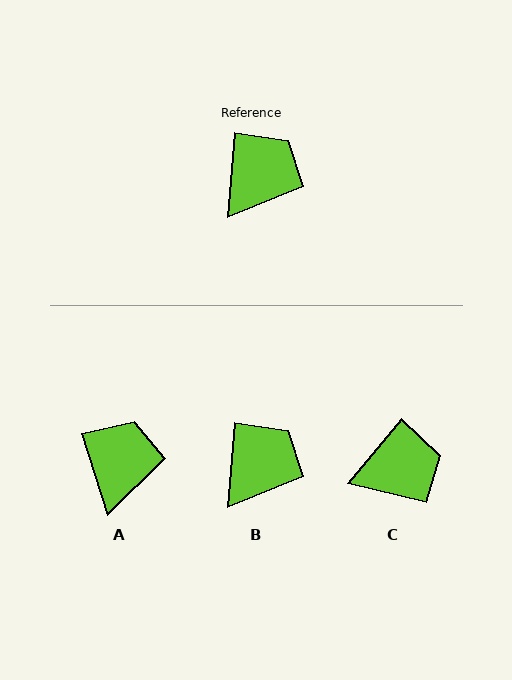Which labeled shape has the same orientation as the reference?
B.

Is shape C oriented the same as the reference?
No, it is off by about 35 degrees.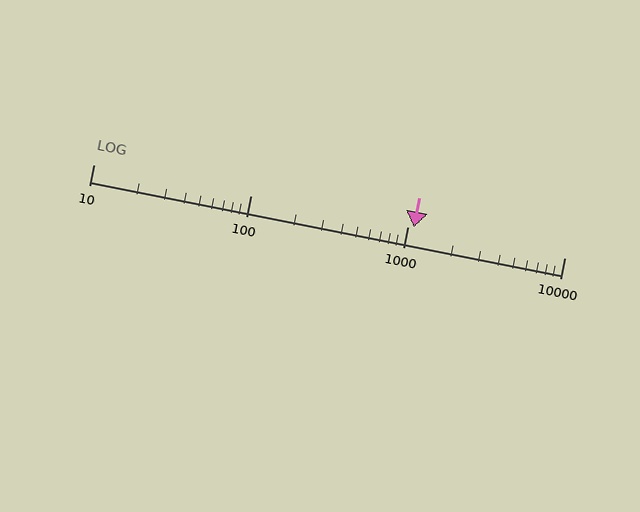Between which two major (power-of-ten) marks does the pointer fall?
The pointer is between 1000 and 10000.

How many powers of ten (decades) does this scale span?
The scale spans 3 decades, from 10 to 10000.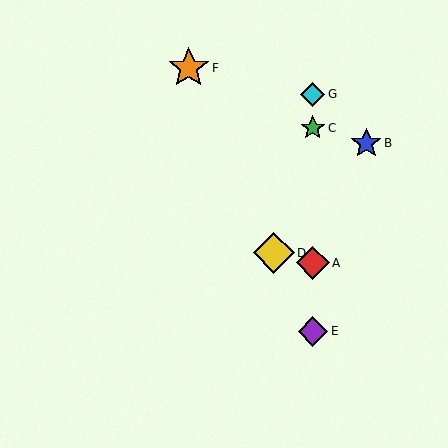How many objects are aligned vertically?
4 objects (A, C, E, G) are aligned vertically.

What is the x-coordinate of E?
Object E is at x≈313.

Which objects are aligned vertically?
Objects A, C, E, G are aligned vertically.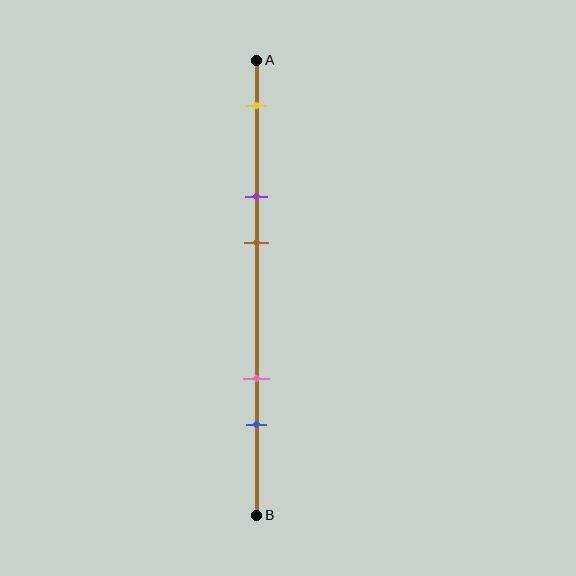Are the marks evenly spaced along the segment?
No, the marks are not evenly spaced.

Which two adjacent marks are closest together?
The purple and brown marks are the closest adjacent pair.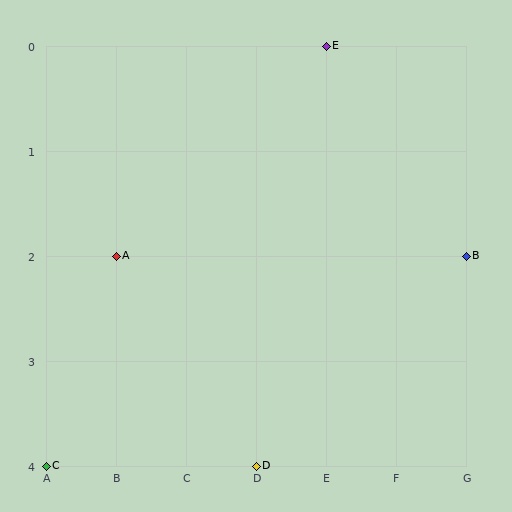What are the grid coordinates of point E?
Point E is at grid coordinates (E, 0).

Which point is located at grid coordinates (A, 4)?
Point C is at (A, 4).